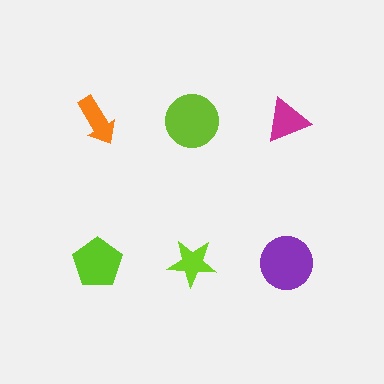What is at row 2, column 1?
A lime pentagon.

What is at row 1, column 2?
A lime circle.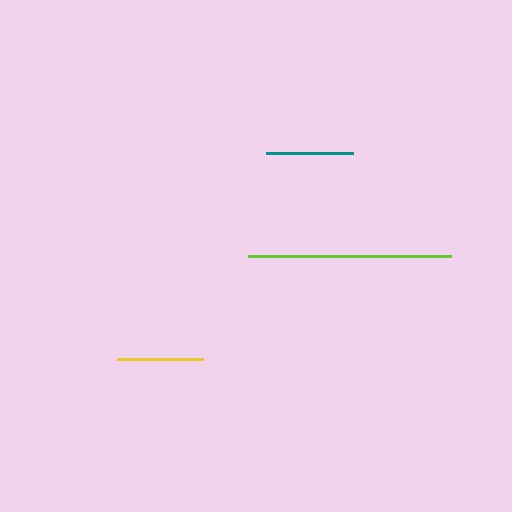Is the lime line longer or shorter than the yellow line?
The lime line is longer than the yellow line.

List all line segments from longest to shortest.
From longest to shortest: lime, teal, yellow.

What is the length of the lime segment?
The lime segment is approximately 203 pixels long.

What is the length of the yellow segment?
The yellow segment is approximately 87 pixels long.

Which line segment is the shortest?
The yellow line is the shortest at approximately 87 pixels.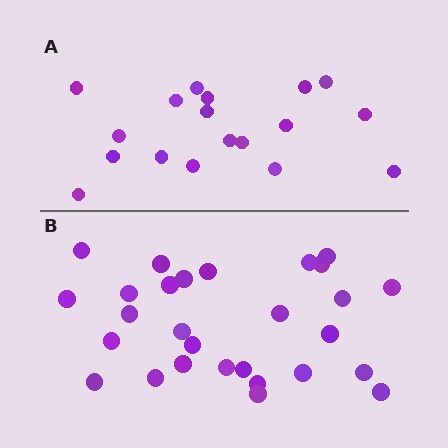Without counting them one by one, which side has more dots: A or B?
Region B (the bottom region) has more dots.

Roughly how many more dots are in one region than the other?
Region B has roughly 10 or so more dots than region A.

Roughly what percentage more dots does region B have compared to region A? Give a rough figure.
About 55% more.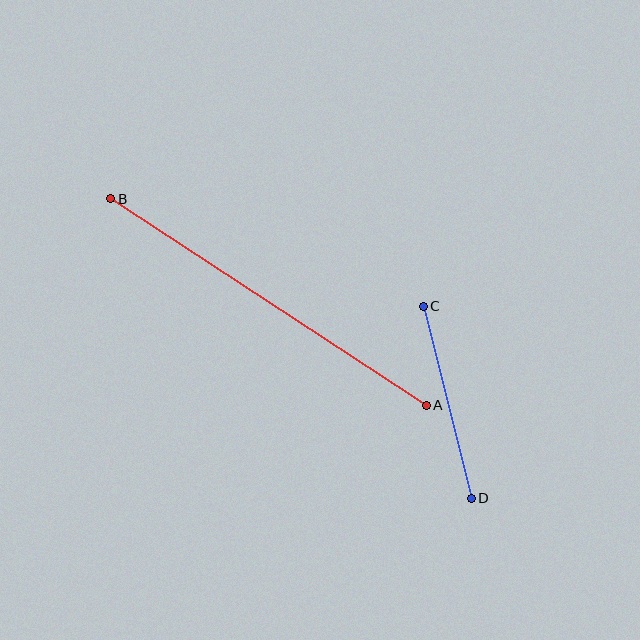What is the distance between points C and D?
The distance is approximately 198 pixels.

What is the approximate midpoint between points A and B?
The midpoint is at approximately (268, 302) pixels.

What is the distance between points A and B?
The distance is approximately 377 pixels.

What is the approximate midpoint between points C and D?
The midpoint is at approximately (447, 402) pixels.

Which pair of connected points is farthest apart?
Points A and B are farthest apart.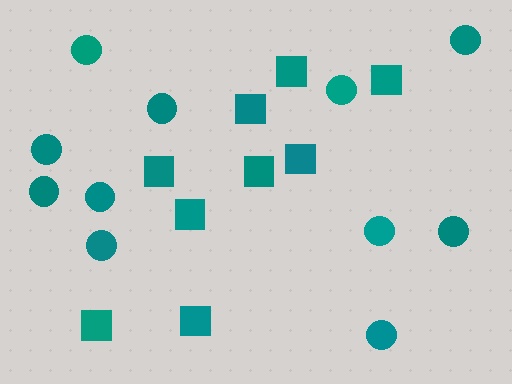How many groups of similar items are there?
There are 2 groups: one group of squares (9) and one group of circles (11).